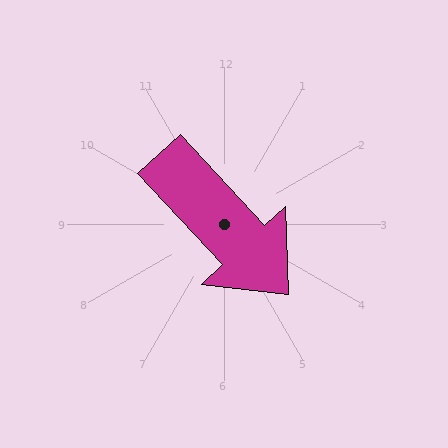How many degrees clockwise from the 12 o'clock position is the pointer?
Approximately 137 degrees.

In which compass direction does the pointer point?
Southeast.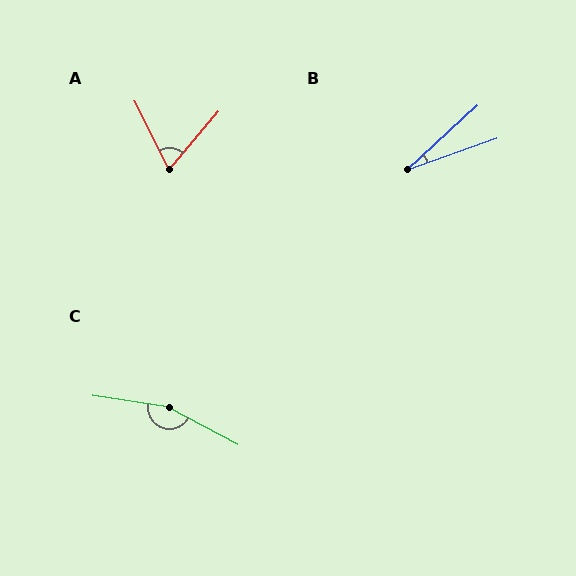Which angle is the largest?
C, at approximately 161 degrees.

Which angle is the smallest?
B, at approximately 23 degrees.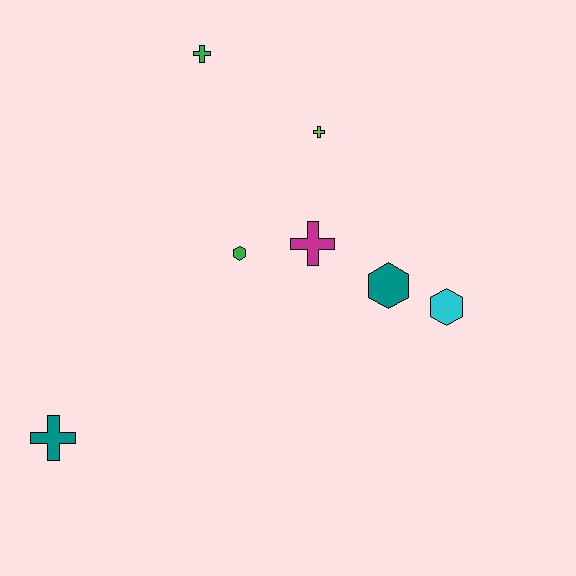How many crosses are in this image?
There are 4 crosses.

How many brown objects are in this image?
There are no brown objects.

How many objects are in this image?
There are 7 objects.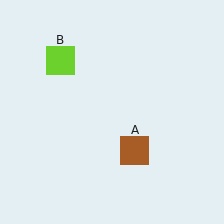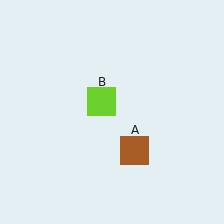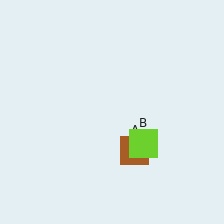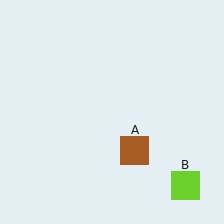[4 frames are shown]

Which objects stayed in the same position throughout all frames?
Brown square (object A) remained stationary.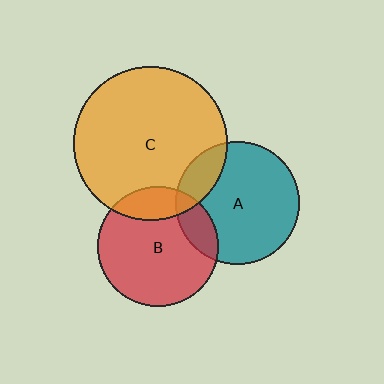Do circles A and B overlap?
Yes.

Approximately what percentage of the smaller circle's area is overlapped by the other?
Approximately 15%.